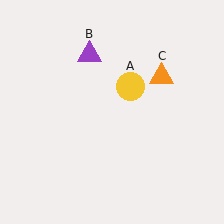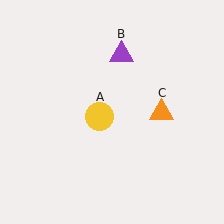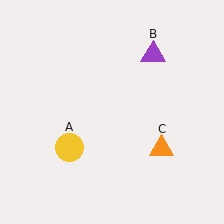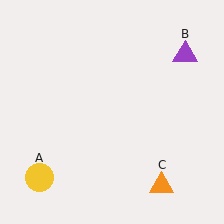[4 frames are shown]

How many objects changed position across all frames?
3 objects changed position: yellow circle (object A), purple triangle (object B), orange triangle (object C).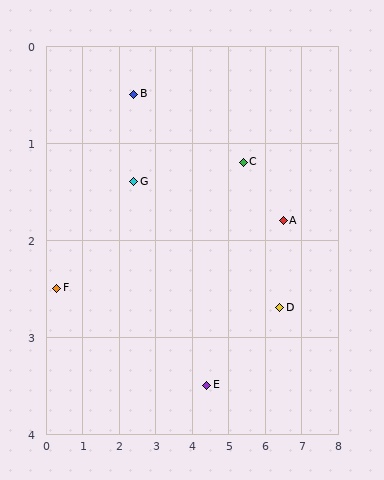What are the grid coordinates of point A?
Point A is at approximately (6.5, 1.8).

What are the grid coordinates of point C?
Point C is at approximately (5.4, 1.2).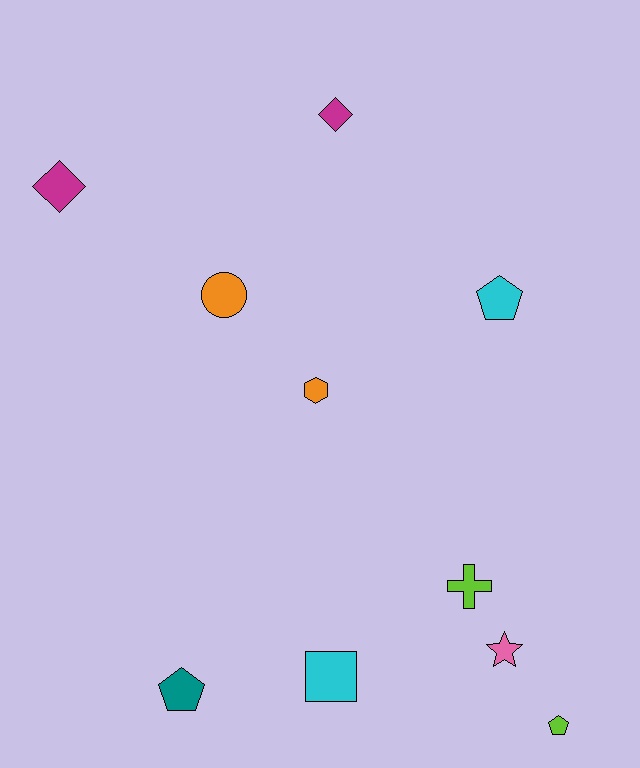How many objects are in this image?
There are 10 objects.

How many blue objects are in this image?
There are no blue objects.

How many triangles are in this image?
There are no triangles.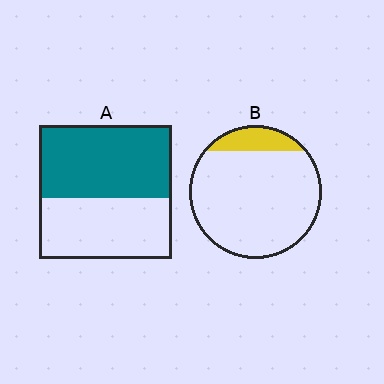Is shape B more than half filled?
No.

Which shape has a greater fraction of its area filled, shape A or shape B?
Shape A.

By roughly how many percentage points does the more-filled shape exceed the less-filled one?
By roughly 40 percentage points (A over B).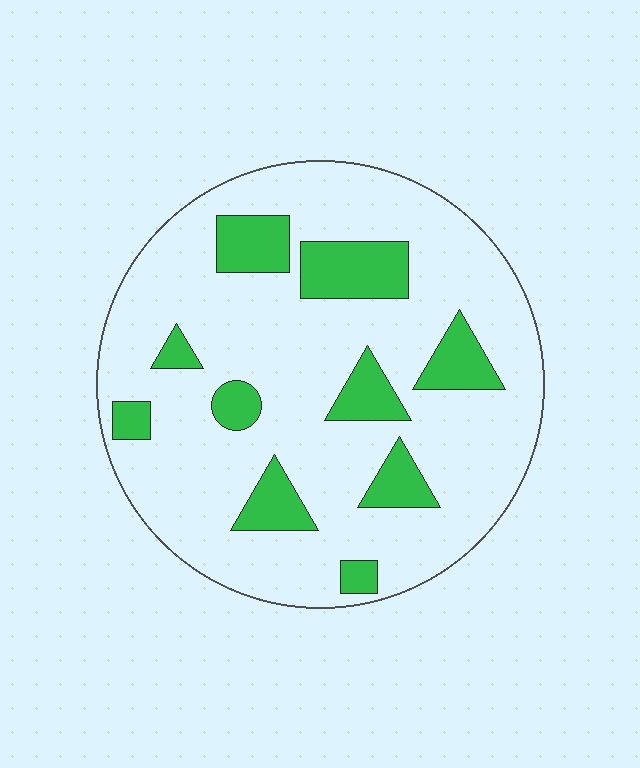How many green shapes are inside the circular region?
10.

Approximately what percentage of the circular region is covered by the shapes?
Approximately 20%.